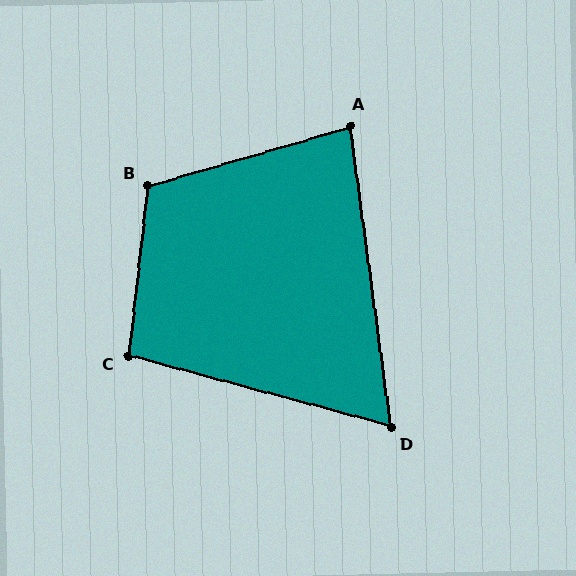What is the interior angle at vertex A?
Approximately 81 degrees (acute).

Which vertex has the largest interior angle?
B, at approximately 113 degrees.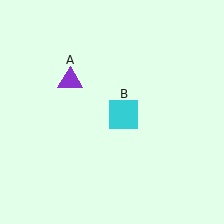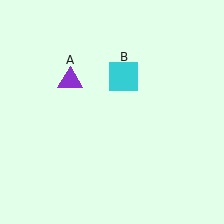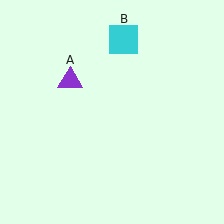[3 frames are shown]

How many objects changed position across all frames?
1 object changed position: cyan square (object B).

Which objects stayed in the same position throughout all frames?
Purple triangle (object A) remained stationary.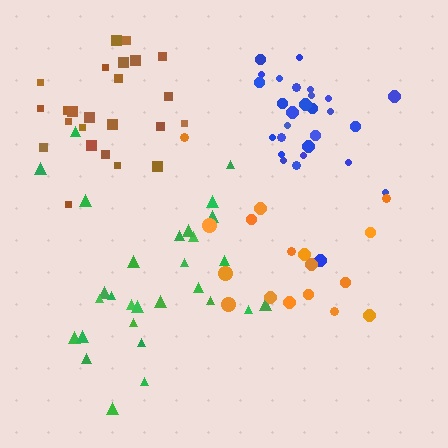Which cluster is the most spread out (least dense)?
Orange.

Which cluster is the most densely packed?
Blue.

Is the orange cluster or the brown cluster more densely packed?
Brown.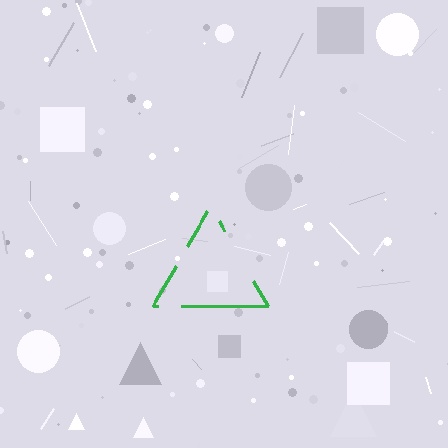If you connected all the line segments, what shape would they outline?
They would outline a triangle.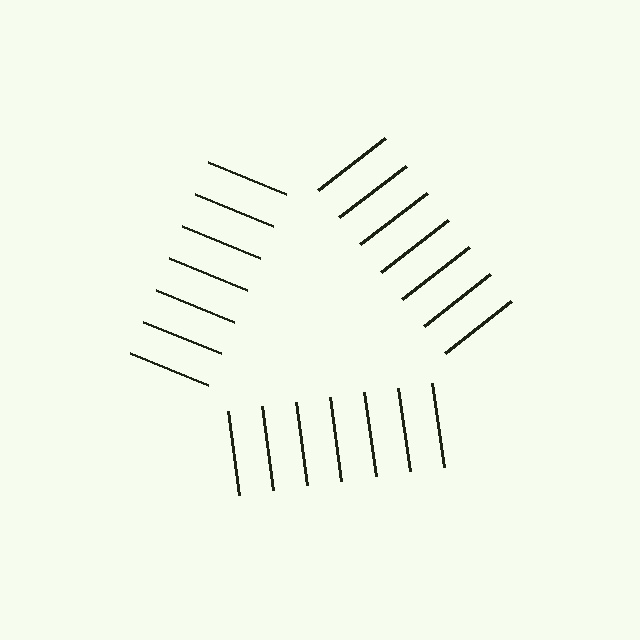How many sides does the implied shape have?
3 sides — the line-ends trace a triangle.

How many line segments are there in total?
21 — 7 along each of the 3 edges.